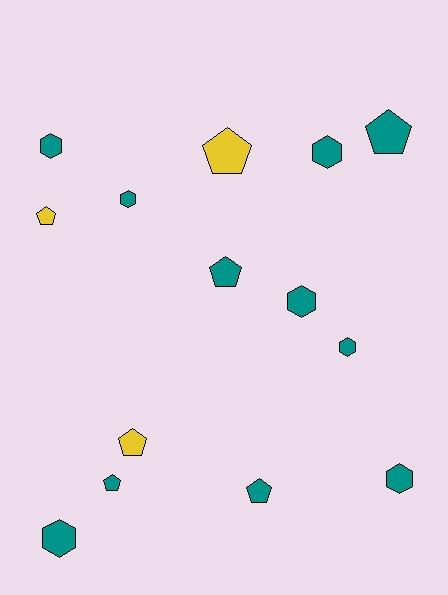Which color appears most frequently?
Teal, with 11 objects.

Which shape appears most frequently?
Pentagon, with 7 objects.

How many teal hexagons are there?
There are 7 teal hexagons.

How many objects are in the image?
There are 14 objects.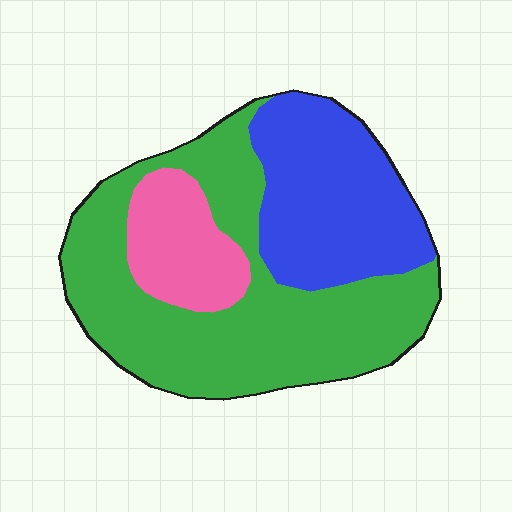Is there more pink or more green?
Green.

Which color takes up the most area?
Green, at roughly 55%.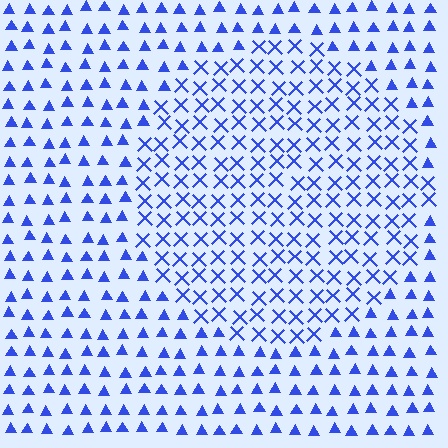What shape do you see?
I see a circle.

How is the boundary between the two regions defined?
The boundary is defined by a change in element shape: X marks inside vs. triangles outside. All elements share the same color and spacing.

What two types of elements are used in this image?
The image uses X marks inside the circle region and triangles outside it.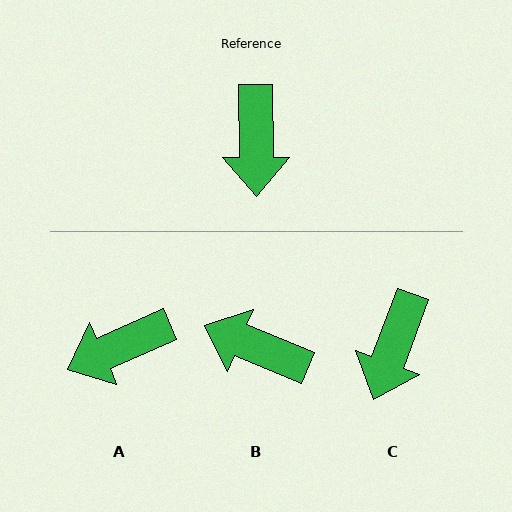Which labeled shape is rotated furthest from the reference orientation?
B, about 113 degrees away.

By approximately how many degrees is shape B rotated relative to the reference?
Approximately 113 degrees clockwise.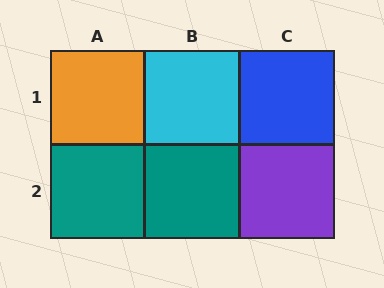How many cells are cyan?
1 cell is cyan.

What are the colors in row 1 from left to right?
Orange, cyan, blue.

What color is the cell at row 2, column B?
Teal.